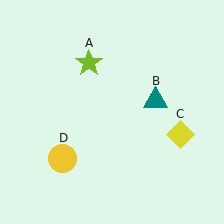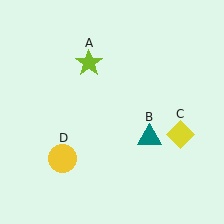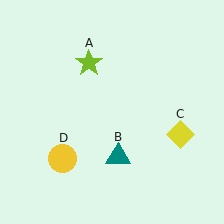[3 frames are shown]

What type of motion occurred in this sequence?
The teal triangle (object B) rotated clockwise around the center of the scene.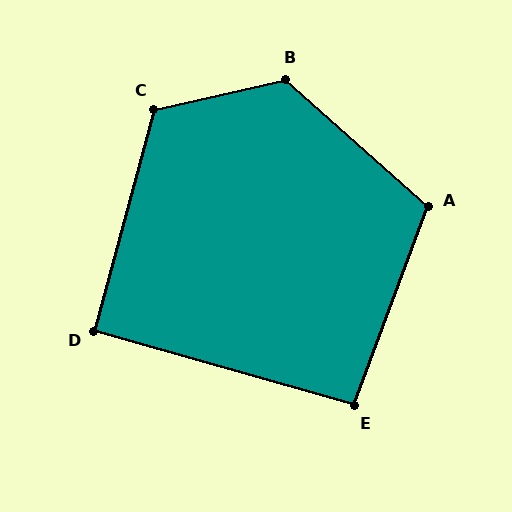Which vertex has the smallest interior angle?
D, at approximately 91 degrees.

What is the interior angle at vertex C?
Approximately 118 degrees (obtuse).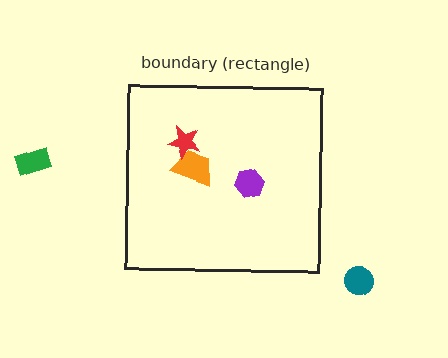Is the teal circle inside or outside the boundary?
Outside.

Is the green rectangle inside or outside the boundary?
Outside.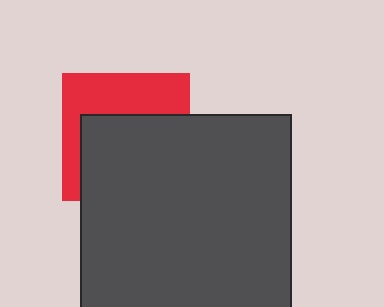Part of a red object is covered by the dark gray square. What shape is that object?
It is a square.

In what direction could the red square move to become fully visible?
The red square could move up. That would shift it out from behind the dark gray square entirely.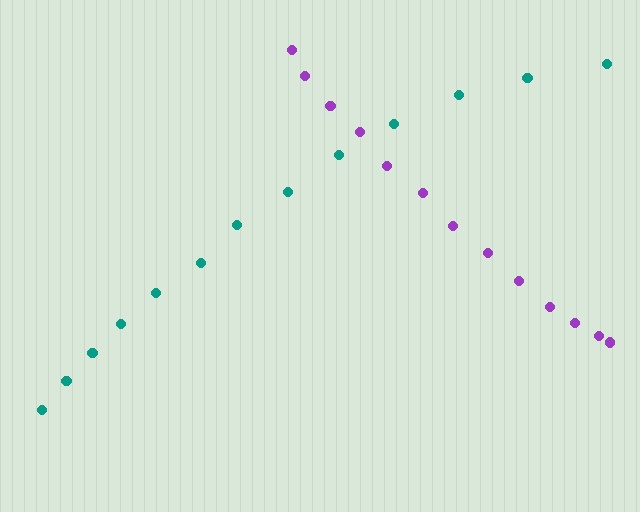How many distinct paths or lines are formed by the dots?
There are 2 distinct paths.